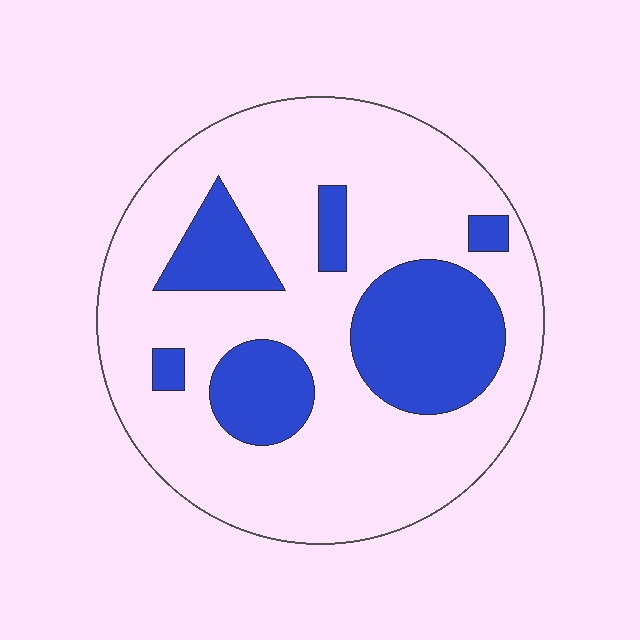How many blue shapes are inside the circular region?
6.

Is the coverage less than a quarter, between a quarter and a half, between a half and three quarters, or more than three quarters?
Between a quarter and a half.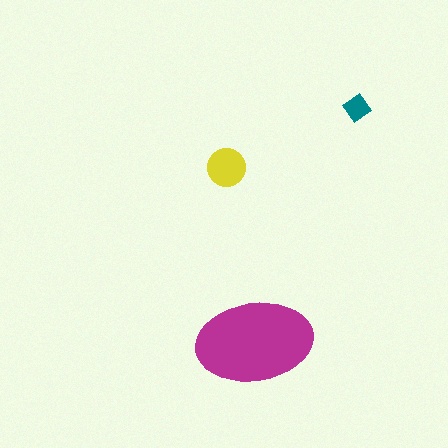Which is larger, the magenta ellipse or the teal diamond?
The magenta ellipse.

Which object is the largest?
The magenta ellipse.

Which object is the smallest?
The teal diamond.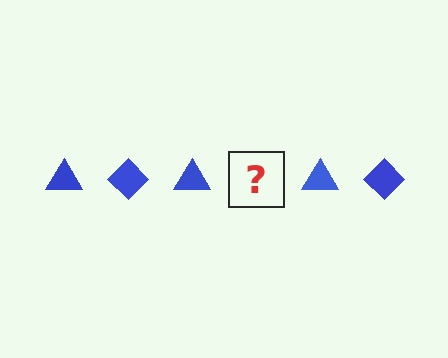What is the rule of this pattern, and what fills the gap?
The rule is that the pattern cycles through triangle, diamond shapes in blue. The gap should be filled with a blue diamond.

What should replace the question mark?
The question mark should be replaced with a blue diamond.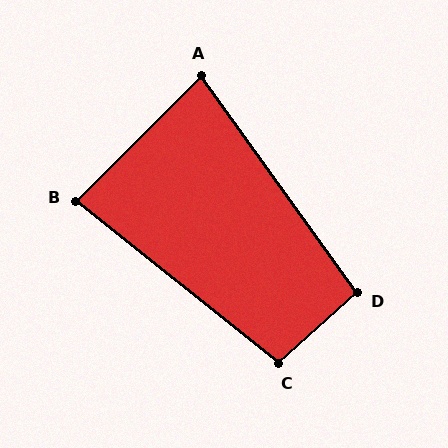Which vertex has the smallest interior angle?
A, at approximately 81 degrees.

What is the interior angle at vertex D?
Approximately 96 degrees (obtuse).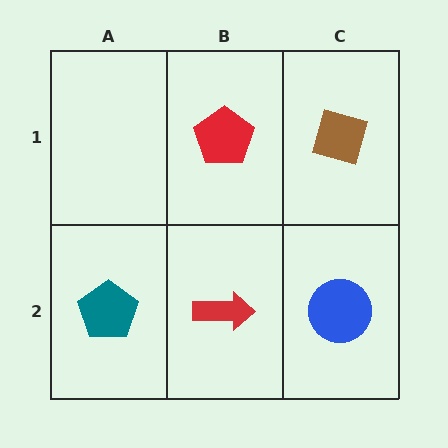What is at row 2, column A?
A teal pentagon.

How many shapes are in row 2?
3 shapes.